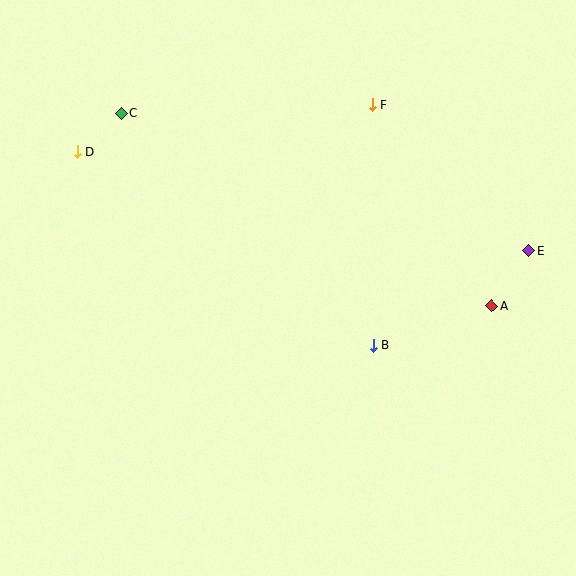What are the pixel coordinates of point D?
Point D is at (77, 152).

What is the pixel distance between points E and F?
The distance between E and F is 214 pixels.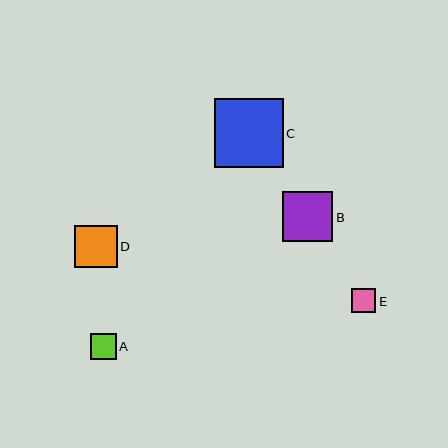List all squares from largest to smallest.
From largest to smallest: C, B, D, A, E.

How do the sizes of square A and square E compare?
Square A and square E are approximately the same size.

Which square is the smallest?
Square E is the smallest with a size of approximately 25 pixels.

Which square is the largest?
Square C is the largest with a size of approximately 69 pixels.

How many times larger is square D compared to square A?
Square D is approximately 1.6 times the size of square A.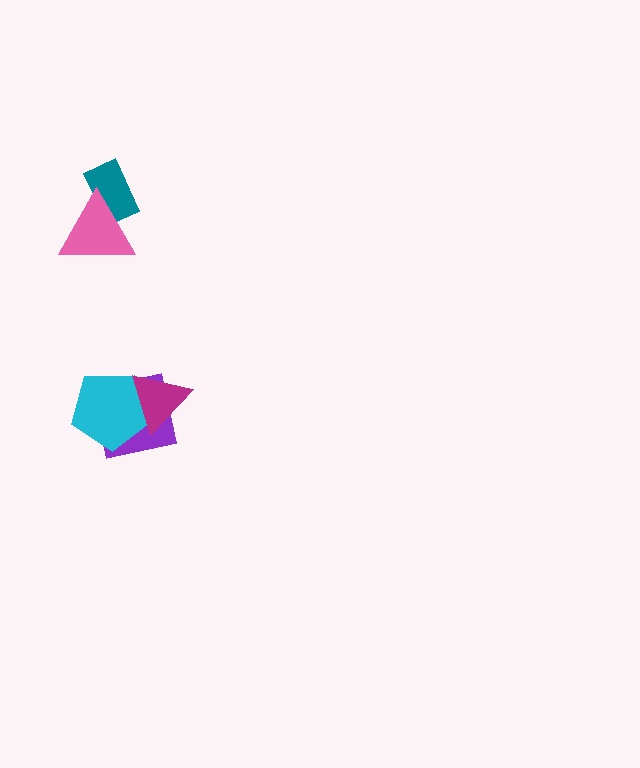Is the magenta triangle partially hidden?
No, no other shape covers it.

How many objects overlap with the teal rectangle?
1 object overlaps with the teal rectangle.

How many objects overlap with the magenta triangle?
2 objects overlap with the magenta triangle.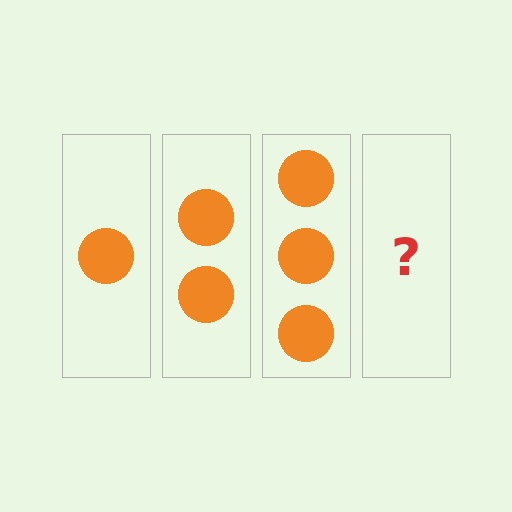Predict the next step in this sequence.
The next step is 4 circles.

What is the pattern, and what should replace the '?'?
The pattern is that each step adds one more circle. The '?' should be 4 circles.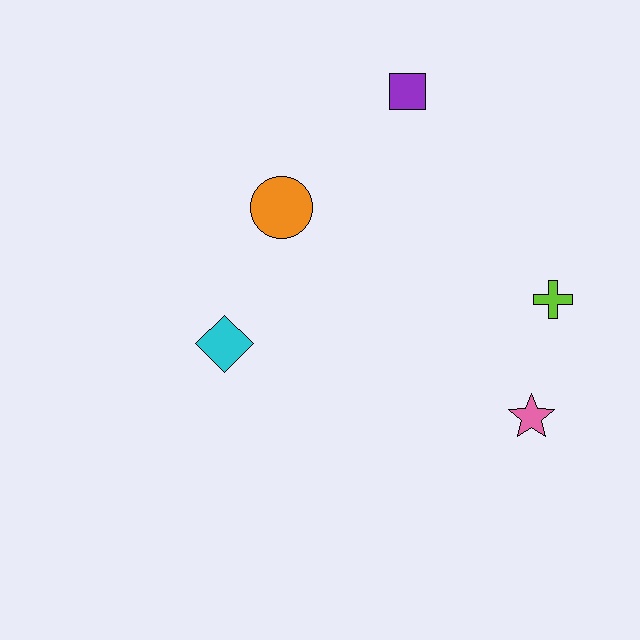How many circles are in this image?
There is 1 circle.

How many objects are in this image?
There are 5 objects.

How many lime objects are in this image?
There is 1 lime object.